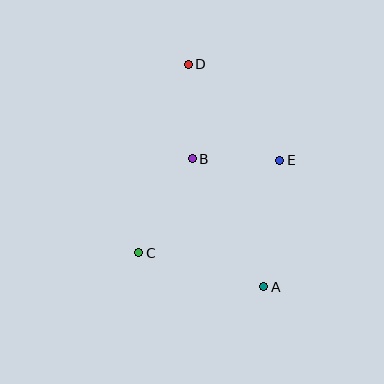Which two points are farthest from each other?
Points A and D are farthest from each other.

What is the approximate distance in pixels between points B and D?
The distance between B and D is approximately 95 pixels.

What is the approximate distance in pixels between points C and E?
The distance between C and E is approximately 169 pixels.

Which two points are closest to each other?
Points B and E are closest to each other.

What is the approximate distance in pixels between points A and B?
The distance between A and B is approximately 146 pixels.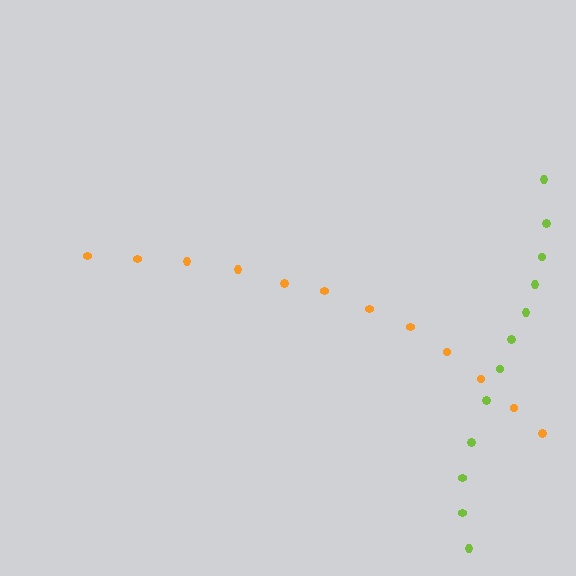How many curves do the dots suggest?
There are 2 distinct paths.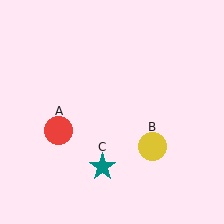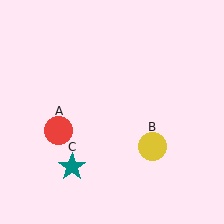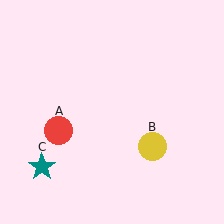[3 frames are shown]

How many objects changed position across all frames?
1 object changed position: teal star (object C).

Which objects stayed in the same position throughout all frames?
Red circle (object A) and yellow circle (object B) remained stationary.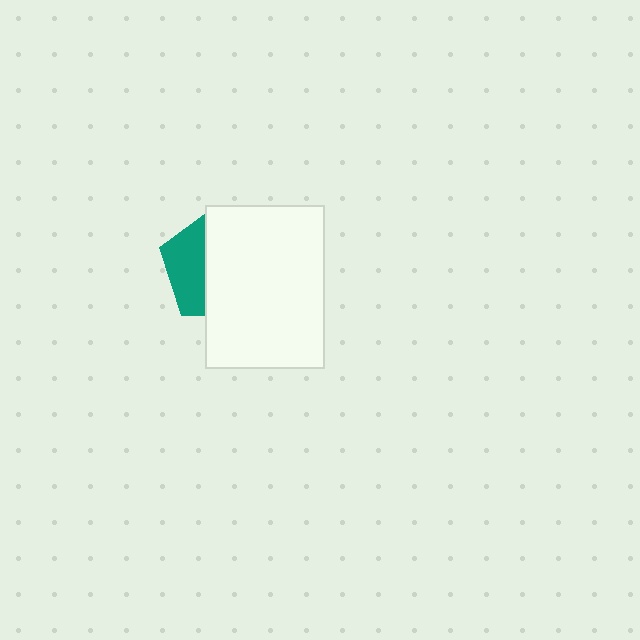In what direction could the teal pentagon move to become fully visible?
The teal pentagon could move left. That would shift it out from behind the white rectangle entirely.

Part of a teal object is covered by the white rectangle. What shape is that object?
It is a pentagon.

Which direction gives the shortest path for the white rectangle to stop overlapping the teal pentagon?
Moving right gives the shortest separation.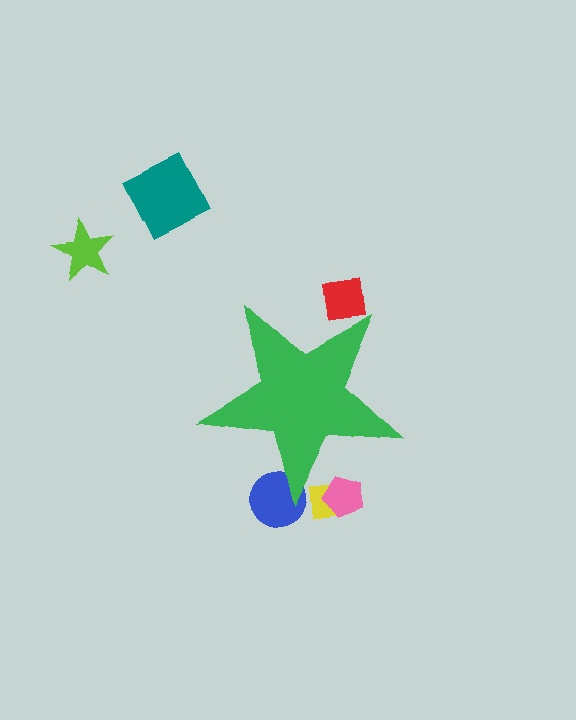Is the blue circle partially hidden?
Yes, the blue circle is partially hidden behind the green star.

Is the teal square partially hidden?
No, the teal square is fully visible.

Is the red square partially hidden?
Yes, the red square is partially hidden behind the green star.